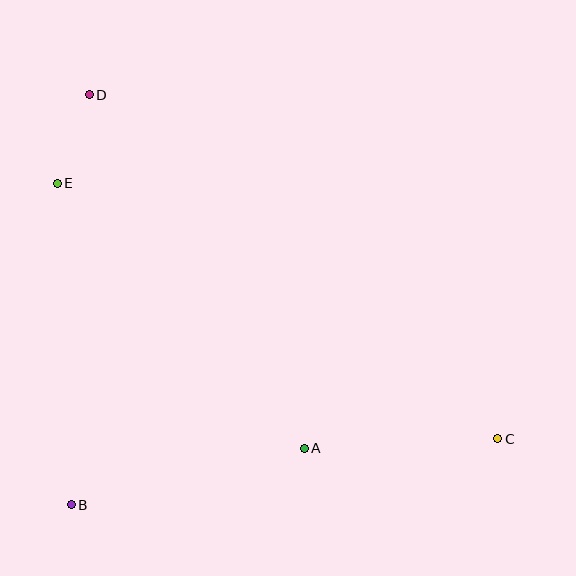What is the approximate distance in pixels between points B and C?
The distance between B and C is approximately 432 pixels.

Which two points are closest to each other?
Points D and E are closest to each other.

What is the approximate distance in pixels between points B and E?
The distance between B and E is approximately 322 pixels.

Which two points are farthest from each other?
Points C and D are farthest from each other.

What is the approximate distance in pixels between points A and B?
The distance between A and B is approximately 239 pixels.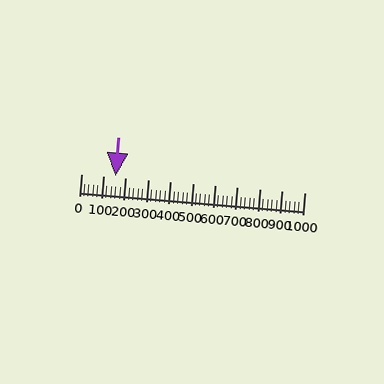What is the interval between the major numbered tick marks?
The major tick marks are spaced 100 units apart.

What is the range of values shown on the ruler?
The ruler shows values from 0 to 1000.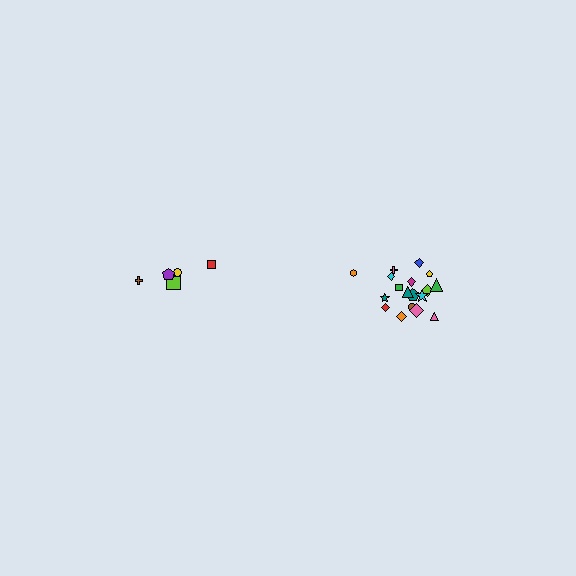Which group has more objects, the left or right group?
The right group.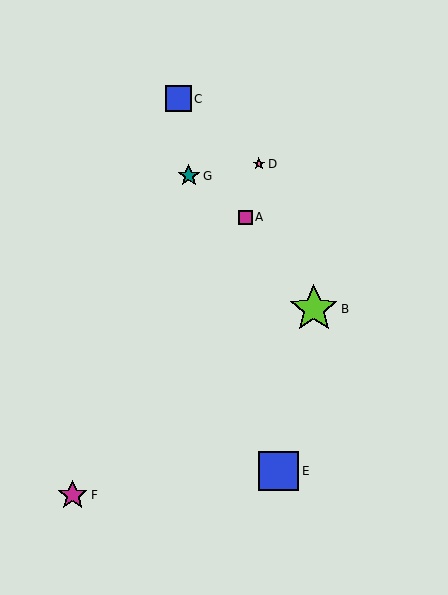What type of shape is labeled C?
Shape C is a blue square.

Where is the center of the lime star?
The center of the lime star is at (314, 309).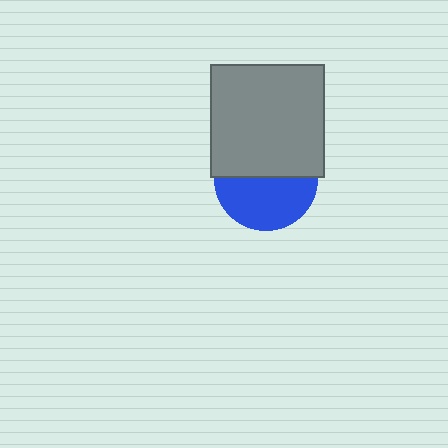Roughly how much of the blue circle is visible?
About half of it is visible (roughly 52%).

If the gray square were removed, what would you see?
You would see the complete blue circle.